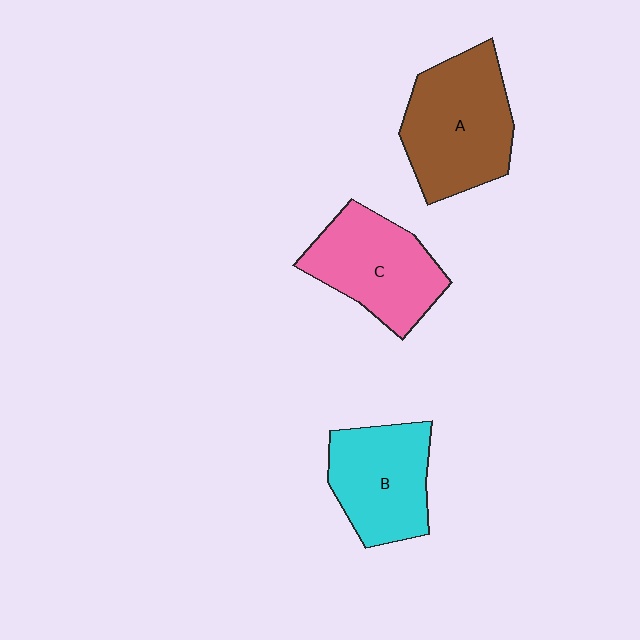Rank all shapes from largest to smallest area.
From largest to smallest: A (brown), C (pink), B (cyan).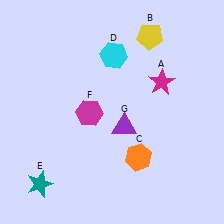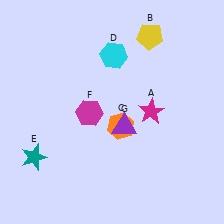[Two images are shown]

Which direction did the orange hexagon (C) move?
The orange hexagon (C) moved up.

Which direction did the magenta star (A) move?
The magenta star (A) moved down.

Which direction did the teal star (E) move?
The teal star (E) moved up.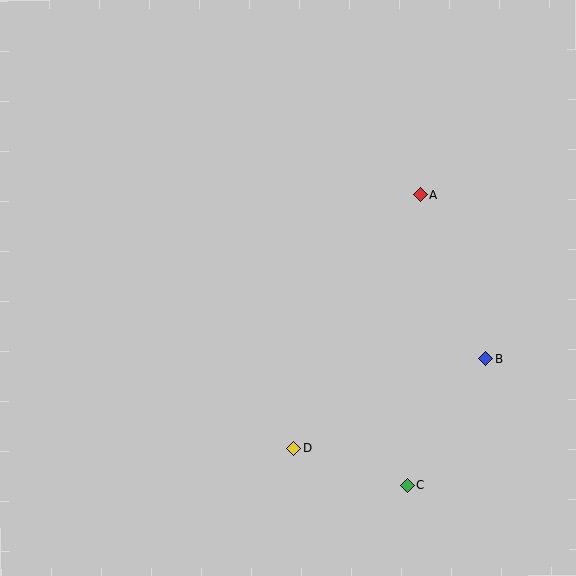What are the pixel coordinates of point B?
Point B is at (486, 358).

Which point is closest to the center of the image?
Point D at (294, 448) is closest to the center.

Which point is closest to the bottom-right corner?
Point C is closest to the bottom-right corner.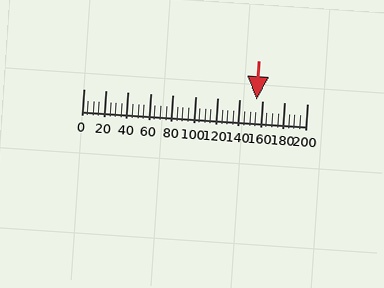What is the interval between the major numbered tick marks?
The major tick marks are spaced 20 units apart.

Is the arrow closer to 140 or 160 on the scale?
The arrow is closer to 160.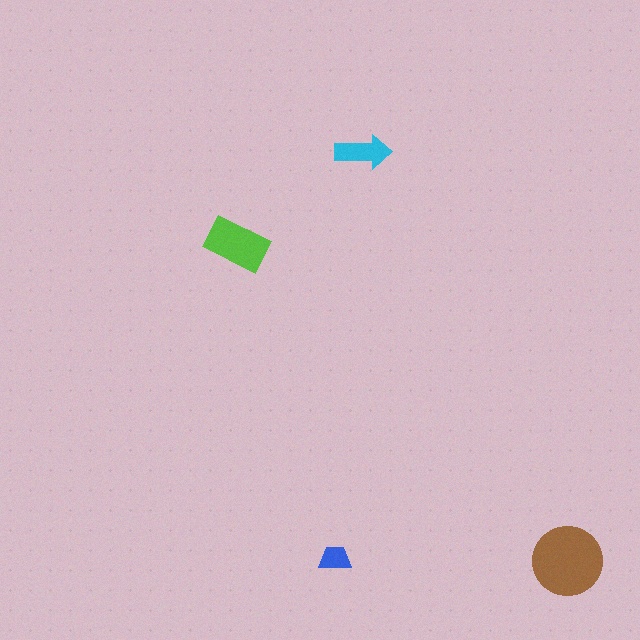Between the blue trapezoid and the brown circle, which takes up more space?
The brown circle.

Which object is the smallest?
The blue trapezoid.